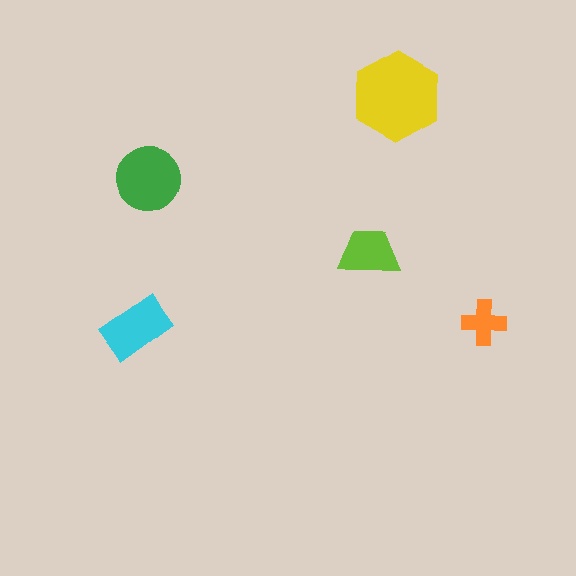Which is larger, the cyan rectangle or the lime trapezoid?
The cyan rectangle.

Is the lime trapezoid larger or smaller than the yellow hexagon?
Smaller.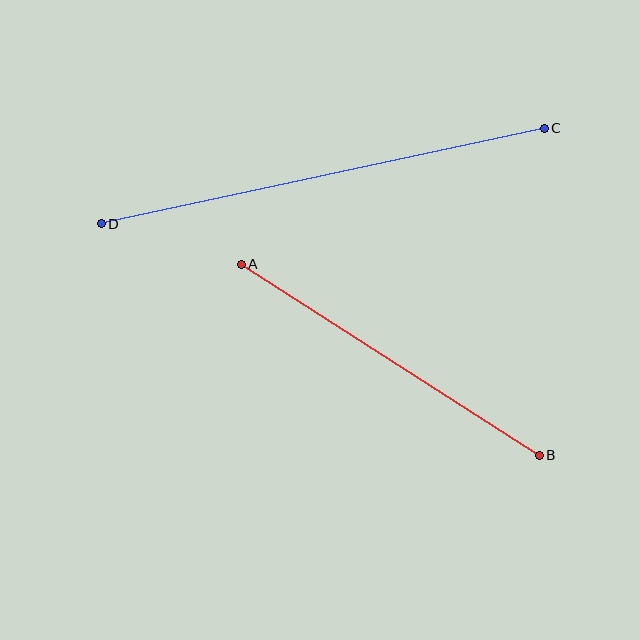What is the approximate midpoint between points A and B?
The midpoint is at approximately (390, 360) pixels.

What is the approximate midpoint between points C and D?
The midpoint is at approximately (323, 176) pixels.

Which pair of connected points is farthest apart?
Points C and D are farthest apart.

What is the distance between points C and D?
The distance is approximately 453 pixels.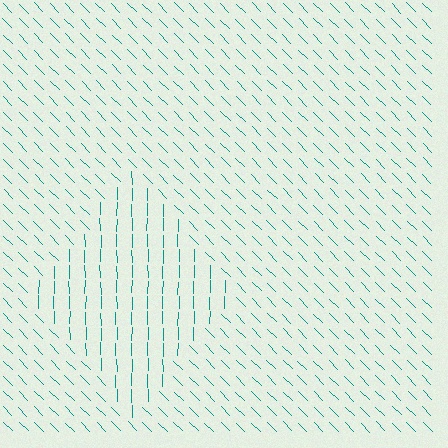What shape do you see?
I see a diamond.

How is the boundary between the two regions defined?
The boundary is defined purely by a change in line orientation (approximately 45 degrees difference). All lines are the same color and thickness.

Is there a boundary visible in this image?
Yes, there is a texture boundary formed by a change in line orientation.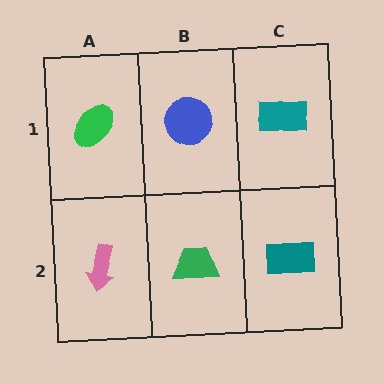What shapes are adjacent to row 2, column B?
A blue circle (row 1, column B), a pink arrow (row 2, column A), a teal rectangle (row 2, column C).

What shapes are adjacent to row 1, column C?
A teal rectangle (row 2, column C), a blue circle (row 1, column B).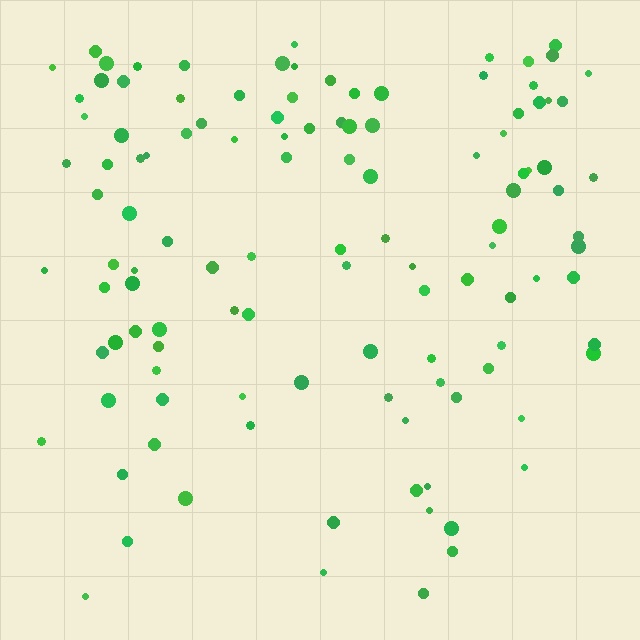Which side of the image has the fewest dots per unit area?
The bottom.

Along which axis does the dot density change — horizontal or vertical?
Vertical.